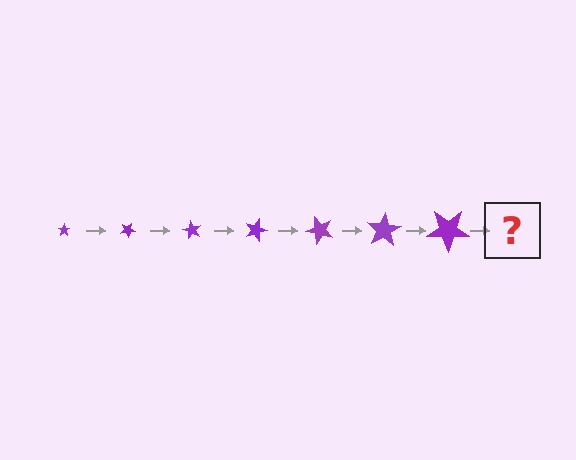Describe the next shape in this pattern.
It should be a star, larger than the previous one and rotated 210 degrees from the start.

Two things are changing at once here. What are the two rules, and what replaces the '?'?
The two rules are that the star grows larger each step and it rotates 30 degrees each step. The '?' should be a star, larger than the previous one and rotated 210 degrees from the start.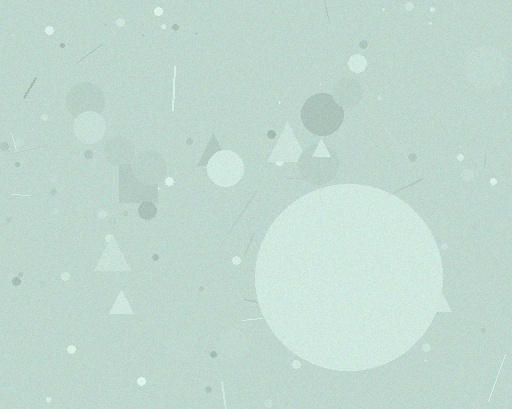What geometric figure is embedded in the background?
A circle is embedded in the background.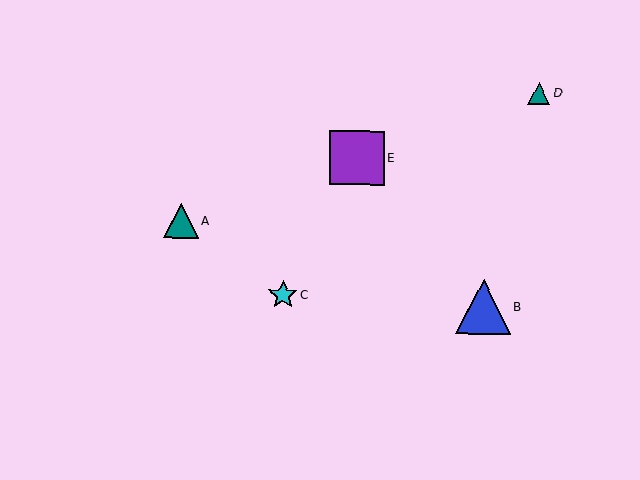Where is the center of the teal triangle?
The center of the teal triangle is at (181, 220).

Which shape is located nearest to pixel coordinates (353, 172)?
The purple square (labeled E) at (357, 158) is nearest to that location.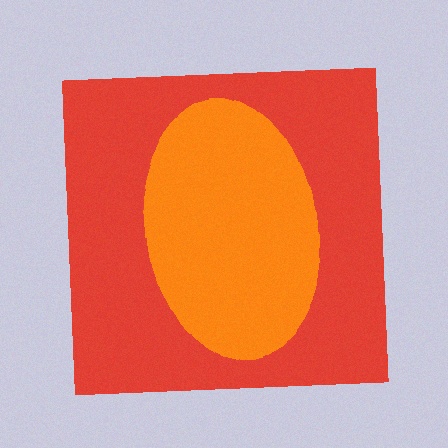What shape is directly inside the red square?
The orange ellipse.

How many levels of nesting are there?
2.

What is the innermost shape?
The orange ellipse.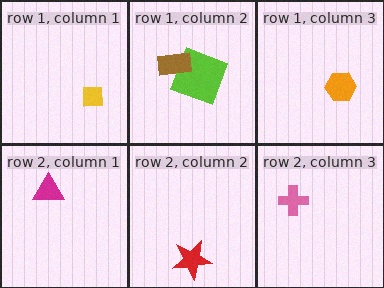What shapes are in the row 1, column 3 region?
The orange hexagon.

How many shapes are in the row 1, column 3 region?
1.